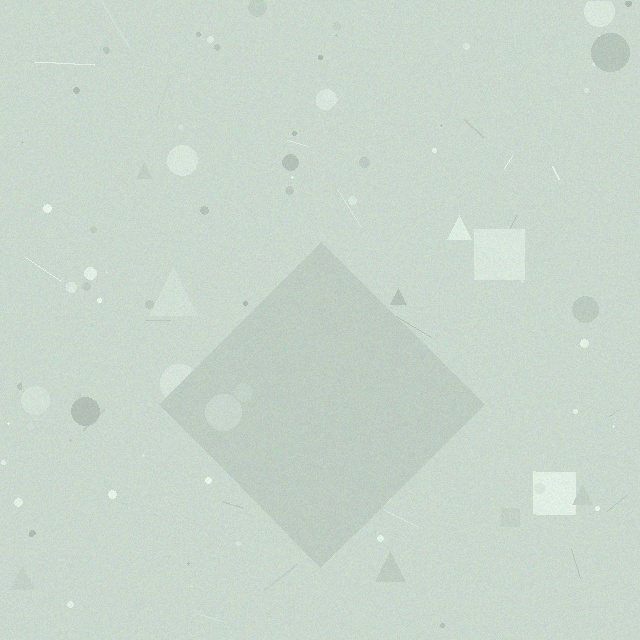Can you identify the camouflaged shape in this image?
The camouflaged shape is a diamond.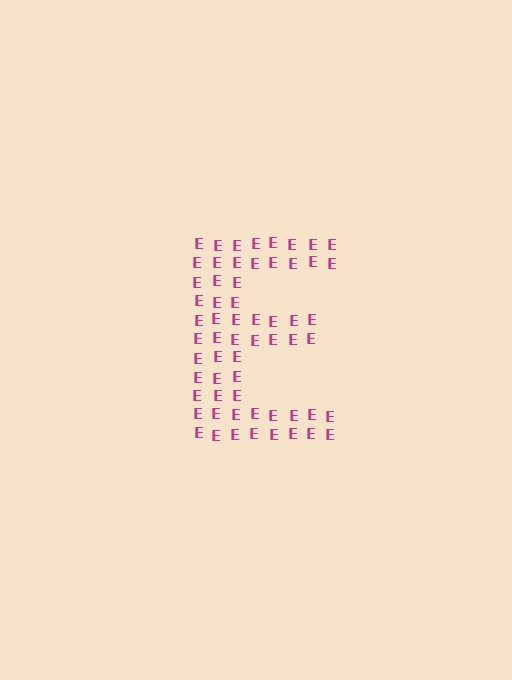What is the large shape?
The large shape is the letter E.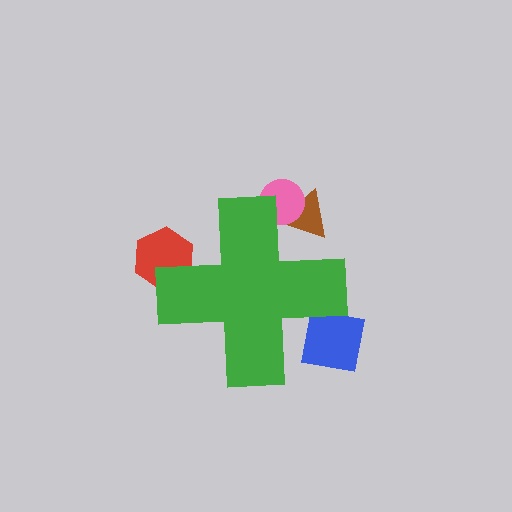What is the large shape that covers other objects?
A green cross.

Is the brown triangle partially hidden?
Yes, the brown triangle is partially hidden behind the green cross.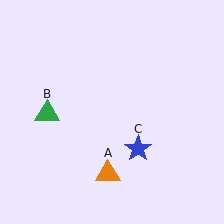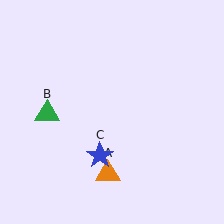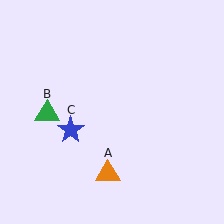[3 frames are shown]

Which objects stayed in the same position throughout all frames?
Orange triangle (object A) and green triangle (object B) remained stationary.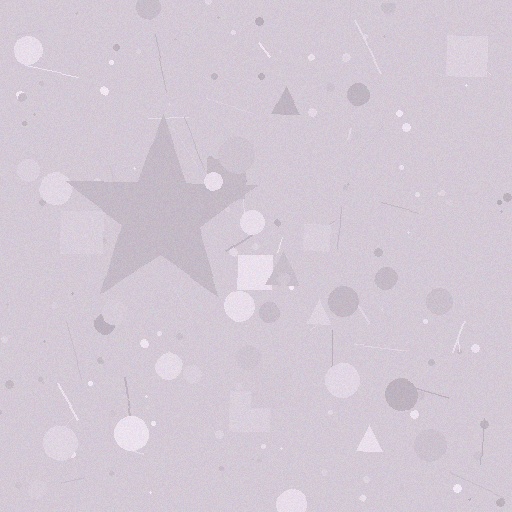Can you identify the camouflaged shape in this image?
The camouflaged shape is a star.